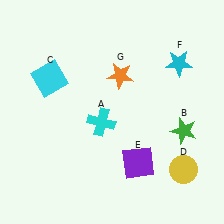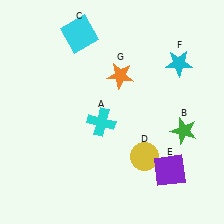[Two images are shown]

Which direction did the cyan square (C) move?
The cyan square (C) moved up.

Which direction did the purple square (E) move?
The purple square (E) moved right.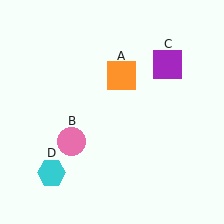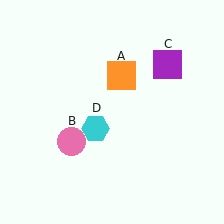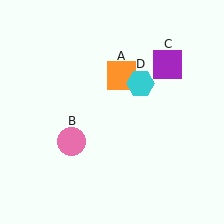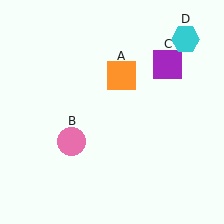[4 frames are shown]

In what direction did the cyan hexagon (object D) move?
The cyan hexagon (object D) moved up and to the right.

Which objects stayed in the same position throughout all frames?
Orange square (object A) and pink circle (object B) and purple square (object C) remained stationary.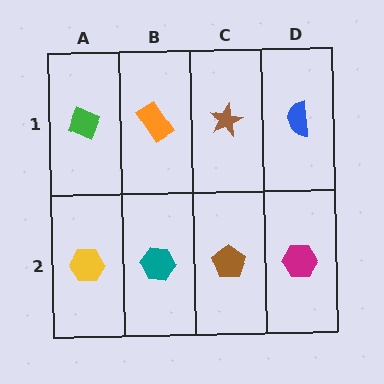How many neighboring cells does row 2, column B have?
3.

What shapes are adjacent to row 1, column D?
A magenta hexagon (row 2, column D), a brown star (row 1, column C).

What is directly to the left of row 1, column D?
A brown star.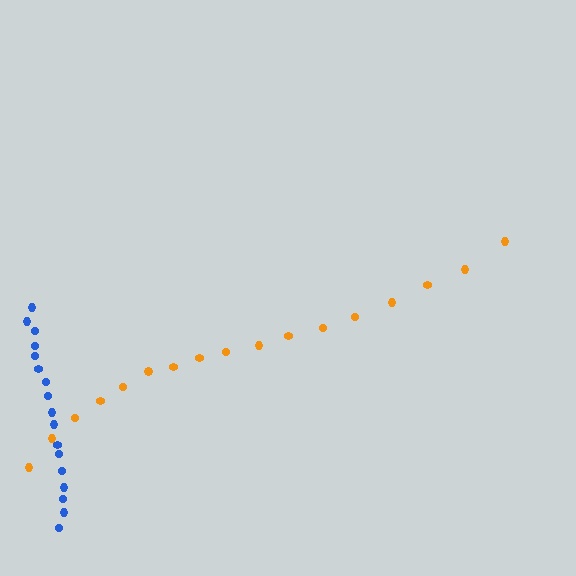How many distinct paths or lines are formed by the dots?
There are 2 distinct paths.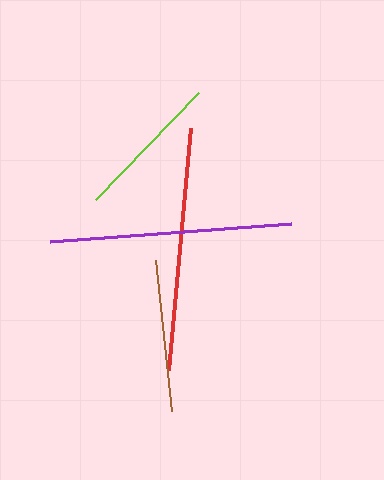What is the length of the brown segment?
The brown segment is approximately 152 pixels long.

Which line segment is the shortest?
The lime line is the shortest at approximately 148 pixels.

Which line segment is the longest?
The red line is the longest at approximately 244 pixels.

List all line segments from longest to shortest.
From longest to shortest: red, purple, brown, lime.